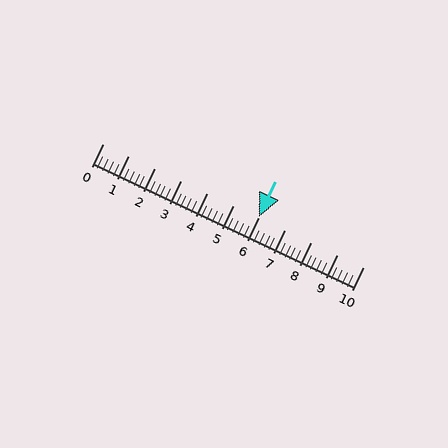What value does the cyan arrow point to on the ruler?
The cyan arrow points to approximately 6.0.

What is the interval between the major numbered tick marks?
The major tick marks are spaced 1 units apart.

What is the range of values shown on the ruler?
The ruler shows values from 0 to 10.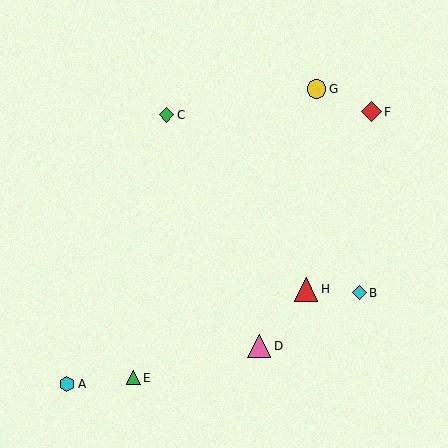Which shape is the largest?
The red triangle (labeled H) is the largest.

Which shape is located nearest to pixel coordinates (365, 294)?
The cyan diamond (labeled B) at (359, 293) is nearest to that location.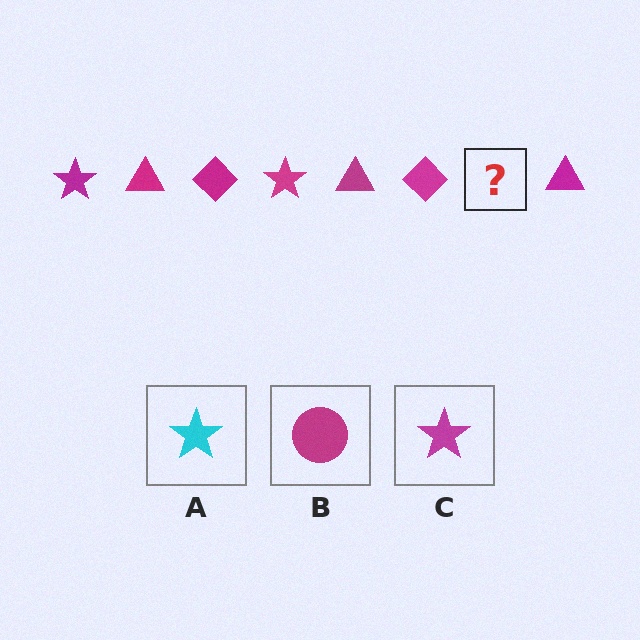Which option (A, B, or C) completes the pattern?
C.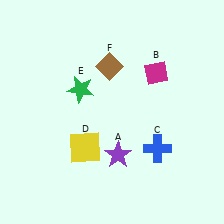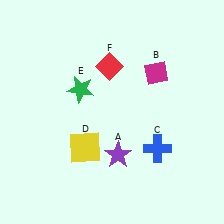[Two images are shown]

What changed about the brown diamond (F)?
In Image 1, F is brown. In Image 2, it changed to red.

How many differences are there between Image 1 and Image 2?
There is 1 difference between the two images.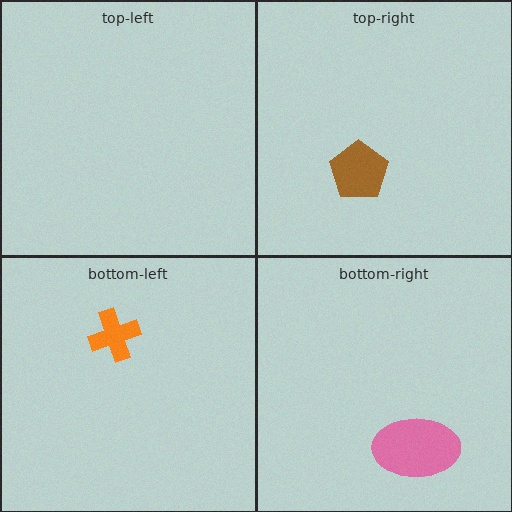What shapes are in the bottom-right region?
The pink ellipse.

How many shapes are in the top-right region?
1.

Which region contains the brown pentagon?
The top-right region.